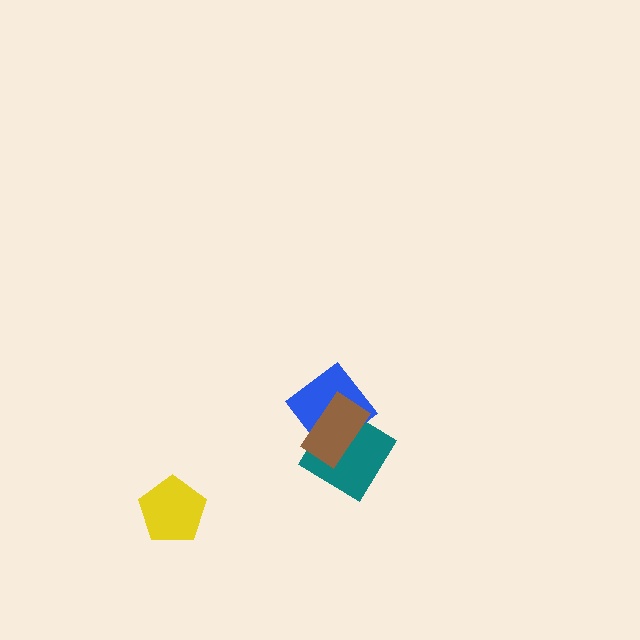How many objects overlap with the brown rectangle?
2 objects overlap with the brown rectangle.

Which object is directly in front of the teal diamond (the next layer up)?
The blue diamond is directly in front of the teal diamond.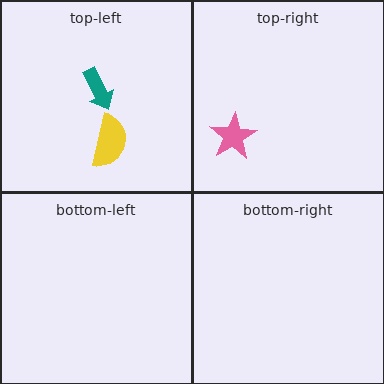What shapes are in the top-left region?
The teal arrow, the yellow semicircle.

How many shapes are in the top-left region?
2.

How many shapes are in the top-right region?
1.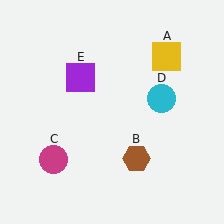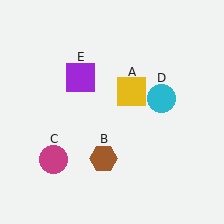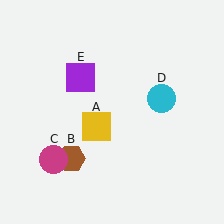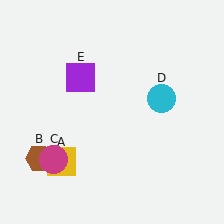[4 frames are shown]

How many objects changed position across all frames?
2 objects changed position: yellow square (object A), brown hexagon (object B).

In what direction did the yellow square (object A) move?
The yellow square (object A) moved down and to the left.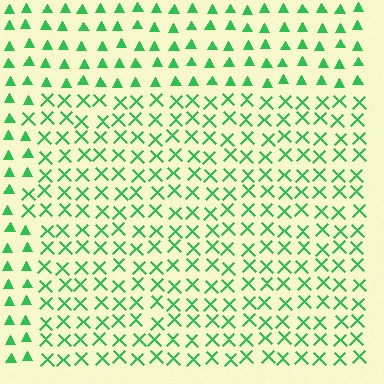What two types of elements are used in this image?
The image uses X marks inside the rectangle region and triangles outside it.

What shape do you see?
I see a rectangle.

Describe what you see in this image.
The image is filled with small green elements arranged in a uniform grid. A rectangle-shaped region contains X marks, while the surrounding area contains triangles. The boundary is defined purely by the change in element shape.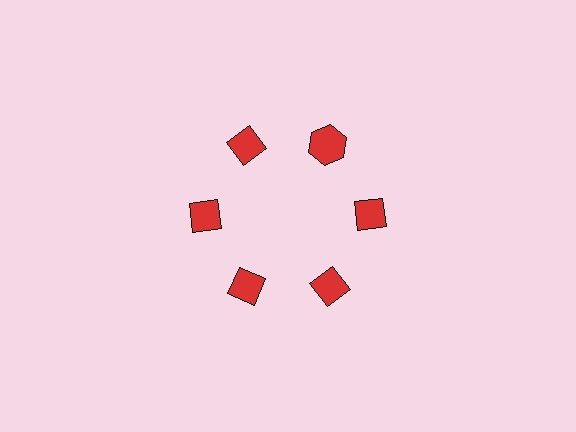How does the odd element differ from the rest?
It has a different shape: hexagon instead of diamond.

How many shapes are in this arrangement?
There are 6 shapes arranged in a ring pattern.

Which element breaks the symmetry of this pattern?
The red hexagon at roughly the 1 o'clock position breaks the symmetry. All other shapes are red diamonds.